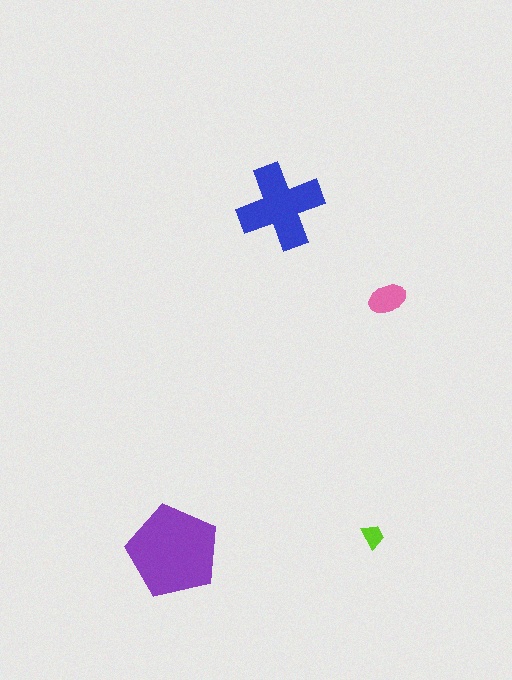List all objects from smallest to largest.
The lime trapezoid, the pink ellipse, the blue cross, the purple pentagon.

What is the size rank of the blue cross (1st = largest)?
2nd.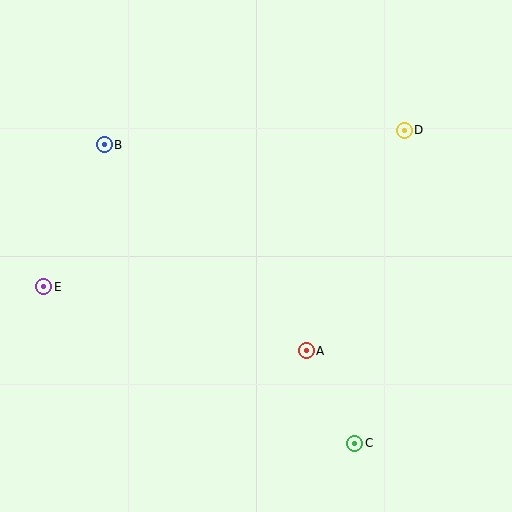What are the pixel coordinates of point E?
Point E is at (44, 287).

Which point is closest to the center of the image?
Point A at (306, 351) is closest to the center.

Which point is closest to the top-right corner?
Point D is closest to the top-right corner.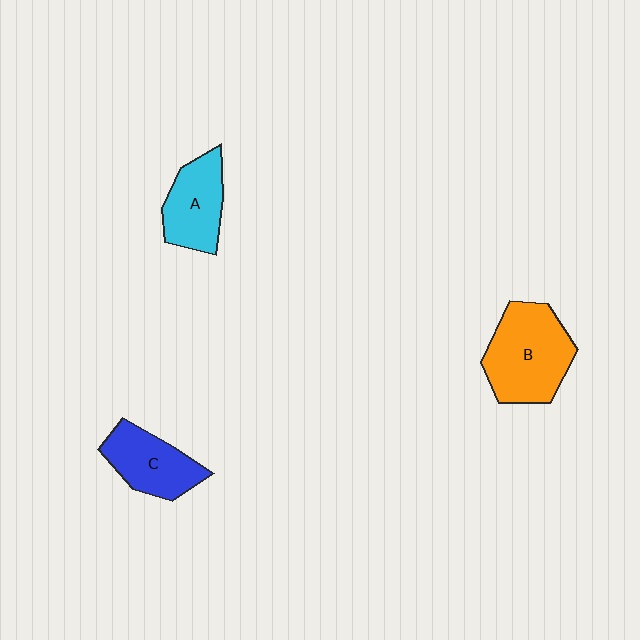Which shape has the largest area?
Shape B (orange).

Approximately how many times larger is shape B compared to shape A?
Approximately 1.5 times.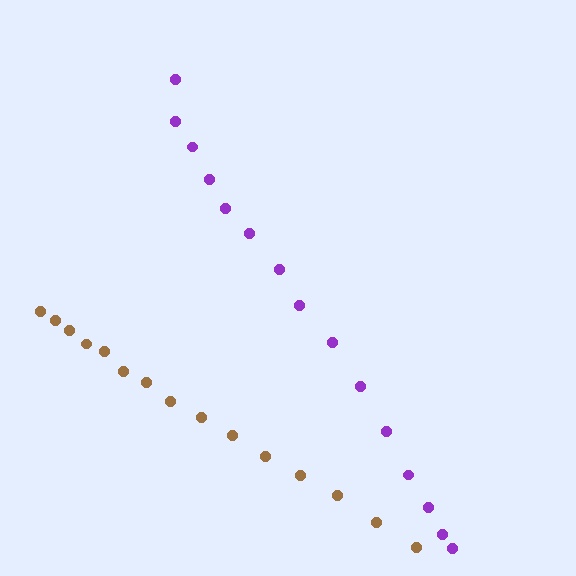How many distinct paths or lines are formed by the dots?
There are 2 distinct paths.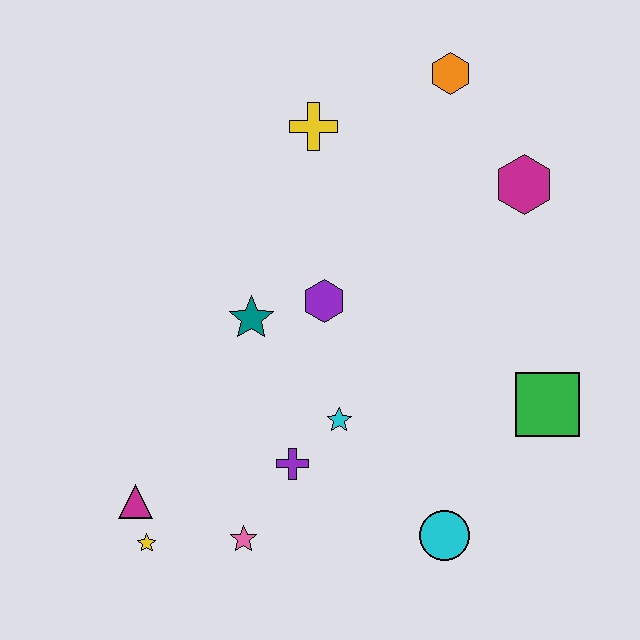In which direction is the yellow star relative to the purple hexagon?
The yellow star is below the purple hexagon.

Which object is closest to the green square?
The cyan circle is closest to the green square.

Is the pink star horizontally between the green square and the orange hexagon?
No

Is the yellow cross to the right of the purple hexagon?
No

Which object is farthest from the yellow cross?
The yellow star is farthest from the yellow cross.